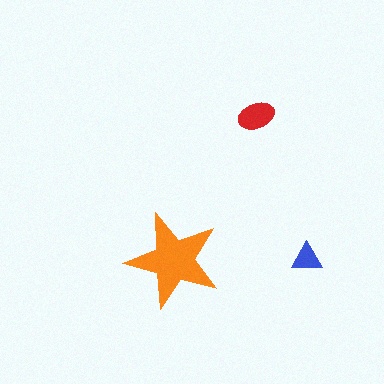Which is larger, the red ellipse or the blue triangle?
The red ellipse.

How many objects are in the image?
There are 3 objects in the image.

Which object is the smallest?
The blue triangle.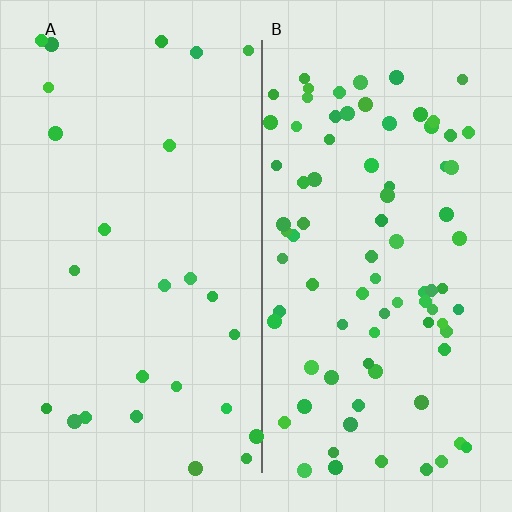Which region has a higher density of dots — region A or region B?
B (the right).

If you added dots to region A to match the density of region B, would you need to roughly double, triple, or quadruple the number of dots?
Approximately triple.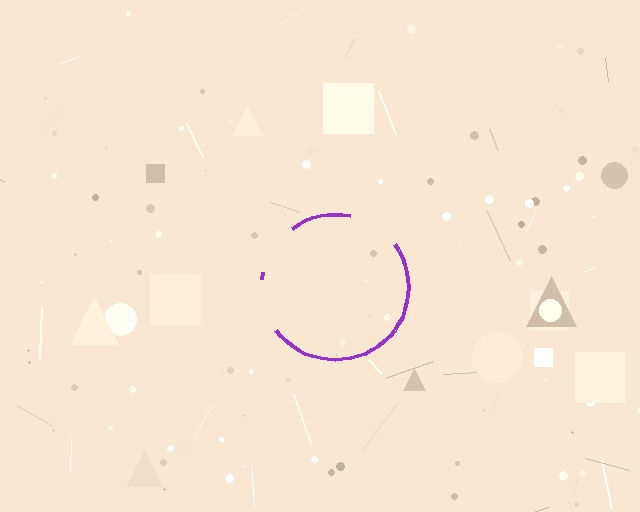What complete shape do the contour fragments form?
The contour fragments form a circle.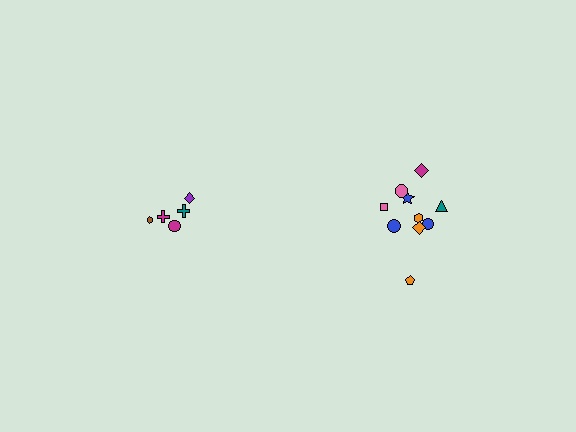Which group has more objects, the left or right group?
The right group.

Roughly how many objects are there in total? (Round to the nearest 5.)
Roughly 15 objects in total.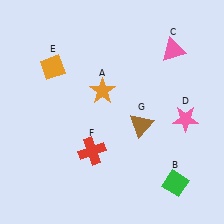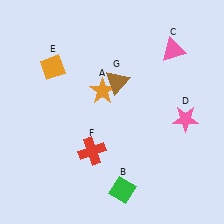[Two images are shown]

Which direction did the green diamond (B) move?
The green diamond (B) moved left.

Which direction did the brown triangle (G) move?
The brown triangle (G) moved up.